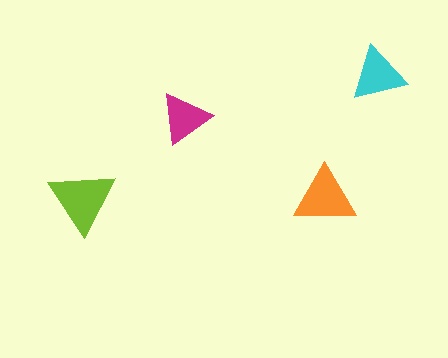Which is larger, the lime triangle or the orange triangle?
The lime one.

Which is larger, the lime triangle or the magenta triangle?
The lime one.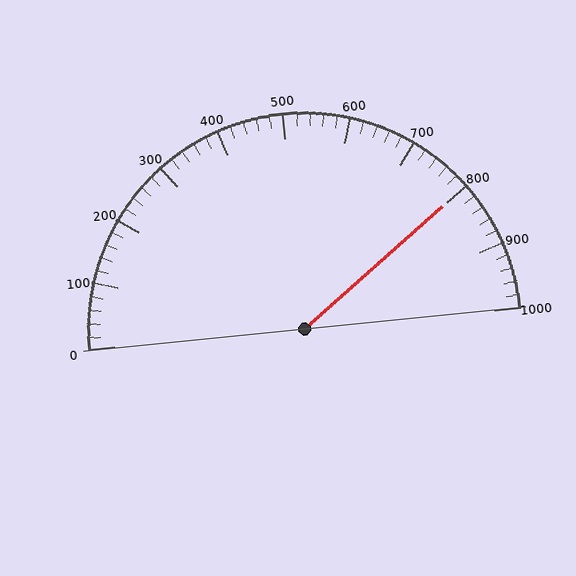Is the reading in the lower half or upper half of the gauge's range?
The reading is in the upper half of the range (0 to 1000).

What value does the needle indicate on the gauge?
The needle indicates approximately 800.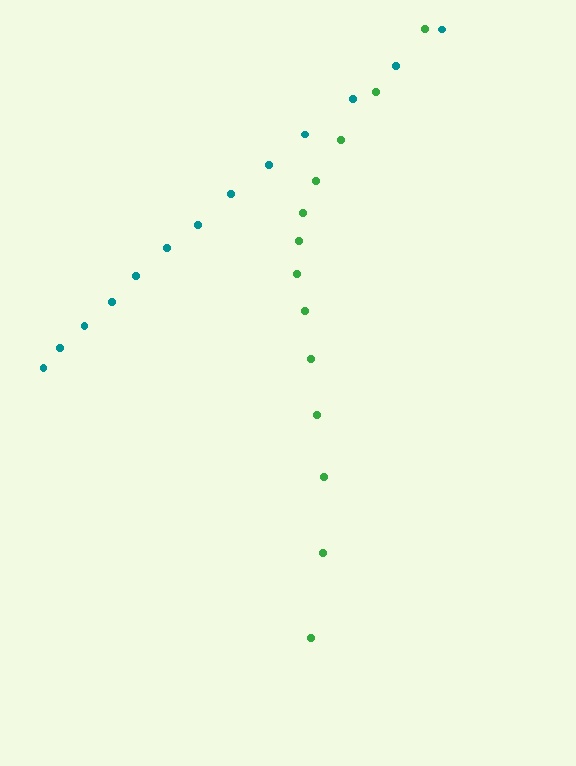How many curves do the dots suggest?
There are 2 distinct paths.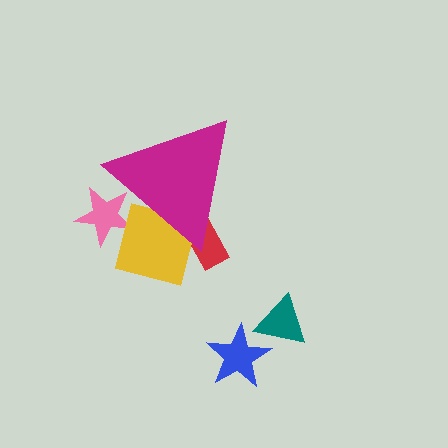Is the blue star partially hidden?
No, the blue star is fully visible.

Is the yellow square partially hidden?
Yes, the yellow square is partially hidden behind the magenta triangle.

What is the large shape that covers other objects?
A magenta triangle.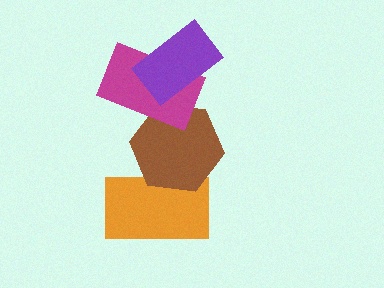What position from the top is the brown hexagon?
The brown hexagon is 3rd from the top.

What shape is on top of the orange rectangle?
The brown hexagon is on top of the orange rectangle.